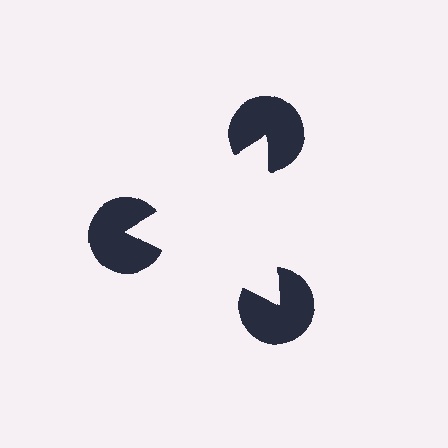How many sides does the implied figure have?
3 sides.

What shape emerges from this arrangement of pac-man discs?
An illusory triangle — its edges are inferred from the aligned wedge cuts in the pac-man discs, not physically drawn.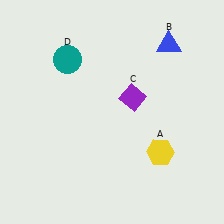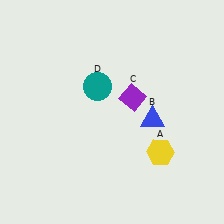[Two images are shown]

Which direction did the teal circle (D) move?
The teal circle (D) moved right.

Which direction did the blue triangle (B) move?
The blue triangle (B) moved down.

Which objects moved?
The objects that moved are: the blue triangle (B), the teal circle (D).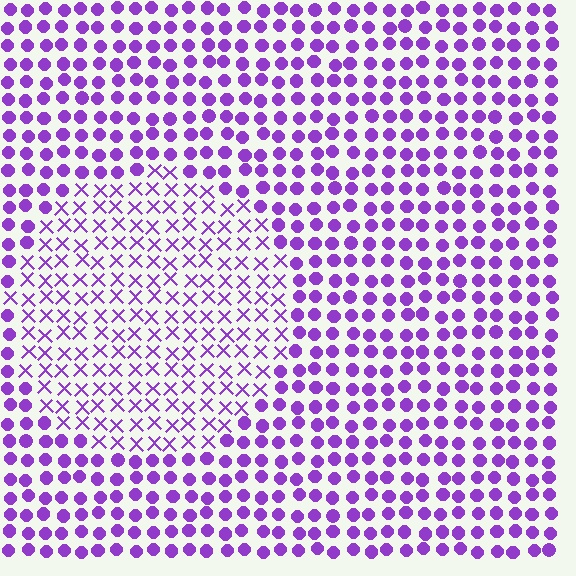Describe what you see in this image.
The image is filled with small purple elements arranged in a uniform grid. A circle-shaped region contains X marks, while the surrounding area contains circles. The boundary is defined purely by the change in element shape.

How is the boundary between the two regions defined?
The boundary is defined by a change in element shape: X marks inside vs. circles outside. All elements share the same color and spacing.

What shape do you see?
I see a circle.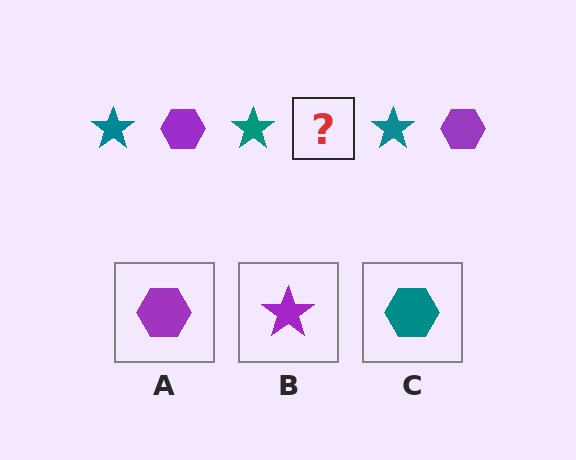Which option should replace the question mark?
Option A.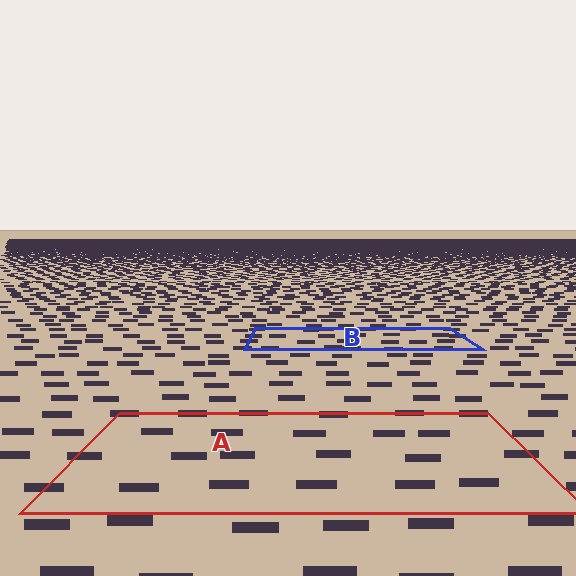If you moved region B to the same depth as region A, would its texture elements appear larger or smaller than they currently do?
They would appear larger. At a closer depth, the same texture elements are projected at a bigger on-screen size.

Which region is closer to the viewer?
Region A is closer. The texture elements there are larger and more spread out.